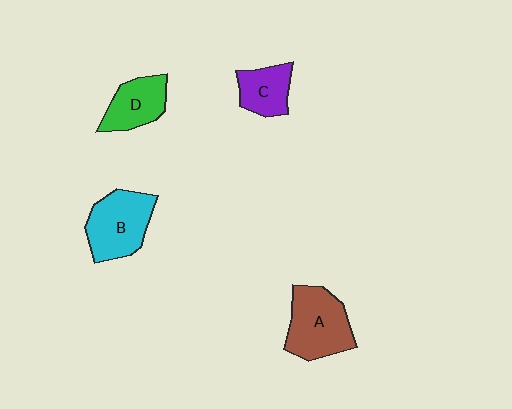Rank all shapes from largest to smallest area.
From largest to smallest: A (brown), B (cyan), D (green), C (purple).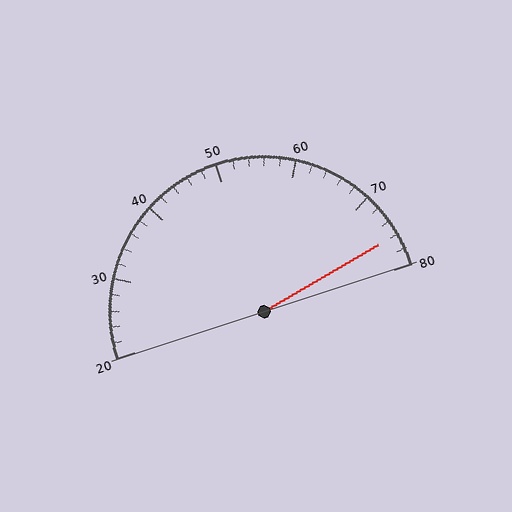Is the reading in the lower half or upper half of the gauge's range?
The reading is in the upper half of the range (20 to 80).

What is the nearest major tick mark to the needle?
The nearest major tick mark is 80.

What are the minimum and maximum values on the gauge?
The gauge ranges from 20 to 80.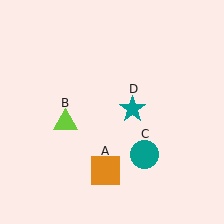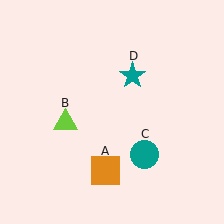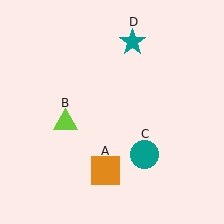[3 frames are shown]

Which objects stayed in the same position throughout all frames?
Orange square (object A) and lime triangle (object B) and teal circle (object C) remained stationary.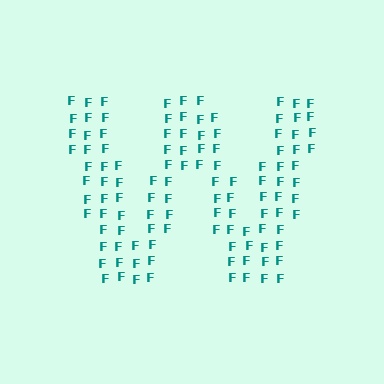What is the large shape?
The large shape is the letter W.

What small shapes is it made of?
It is made of small letter F's.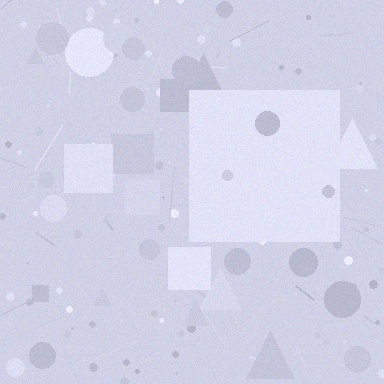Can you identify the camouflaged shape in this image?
The camouflaged shape is a square.